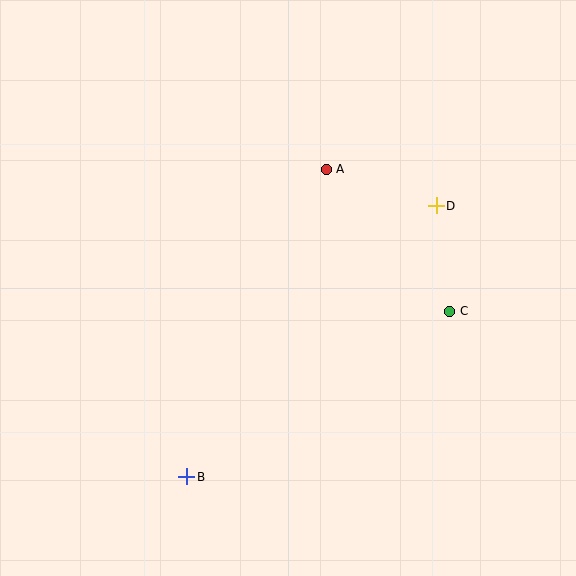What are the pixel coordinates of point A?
Point A is at (326, 169).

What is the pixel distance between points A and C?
The distance between A and C is 188 pixels.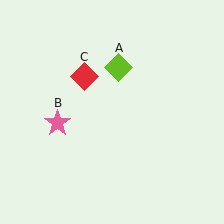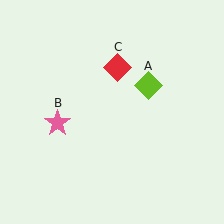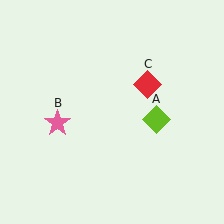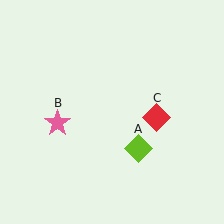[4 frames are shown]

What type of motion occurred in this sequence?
The lime diamond (object A), red diamond (object C) rotated clockwise around the center of the scene.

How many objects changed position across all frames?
2 objects changed position: lime diamond (object A), red diamond (object C).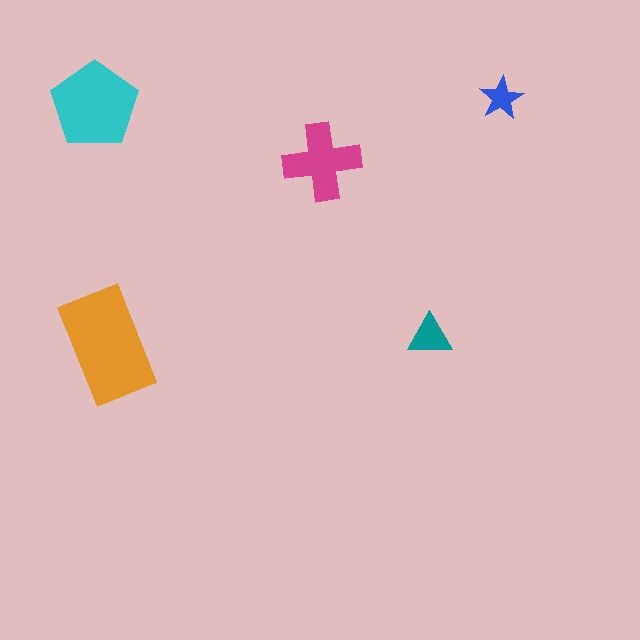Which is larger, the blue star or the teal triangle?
The teal triangle.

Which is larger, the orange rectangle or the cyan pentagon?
The orange rectangle.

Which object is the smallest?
The blue star.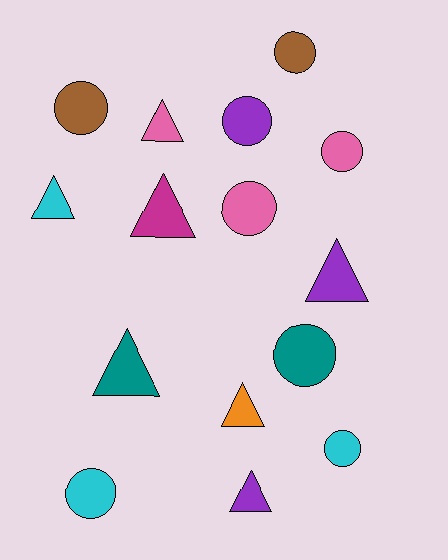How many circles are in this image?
There are 8 circles.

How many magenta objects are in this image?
There is 1 magenta object.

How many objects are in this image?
There are 15 objects.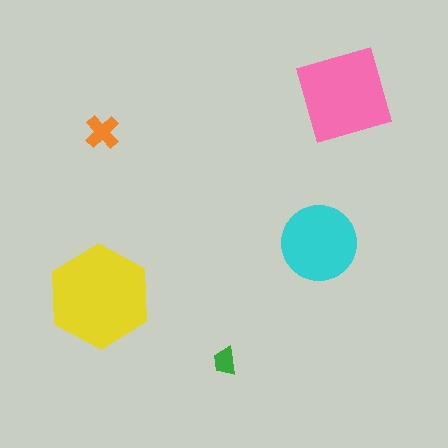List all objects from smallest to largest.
The green trapezoid, the orange cross, the cyan circle, the pink square, the yellow hexagon.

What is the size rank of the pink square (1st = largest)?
2nd.